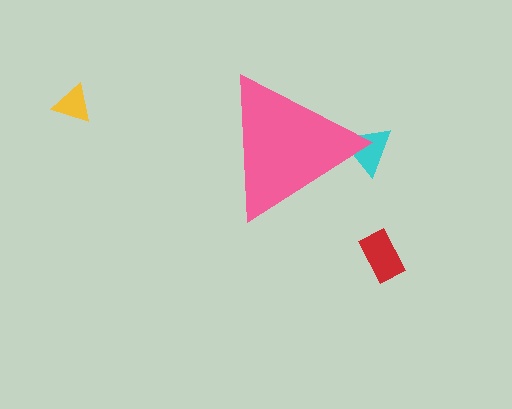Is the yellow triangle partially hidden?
No, the yellow triangle is fully visible.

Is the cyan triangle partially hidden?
Yes, the cyan triangle is partially hidden behind the pink triangle.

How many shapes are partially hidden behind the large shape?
1 shape is partially hidden.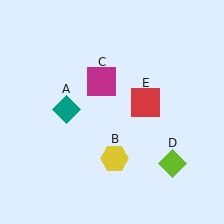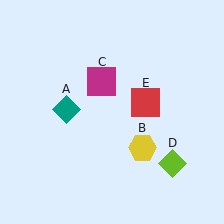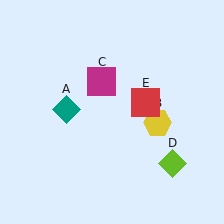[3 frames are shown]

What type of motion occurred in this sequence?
The yellow hexagon (object B) rotated counterclockwise around the center of the scene.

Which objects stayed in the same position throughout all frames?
Teal diamond (object A) and magenta square (object C) and lime diamond (object D) and red square (object E) remained stationary.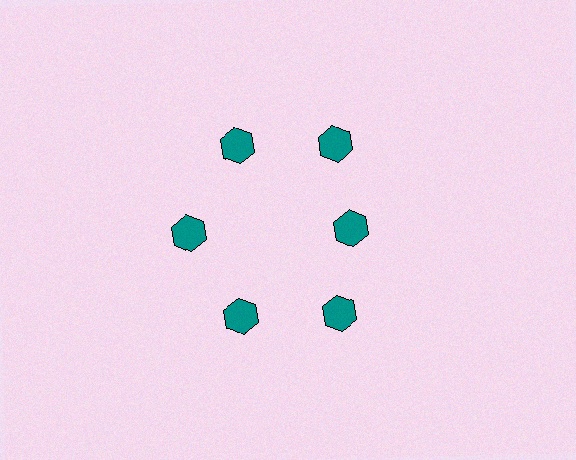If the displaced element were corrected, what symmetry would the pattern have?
It would have 6-fold rotational symmetry — the pattern would map onto itself every 60 degrees.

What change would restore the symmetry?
The symmetry would be restored by moving it outward, back onto the ring so that all 6 hexagons sit at equal angles and equal distance from the center.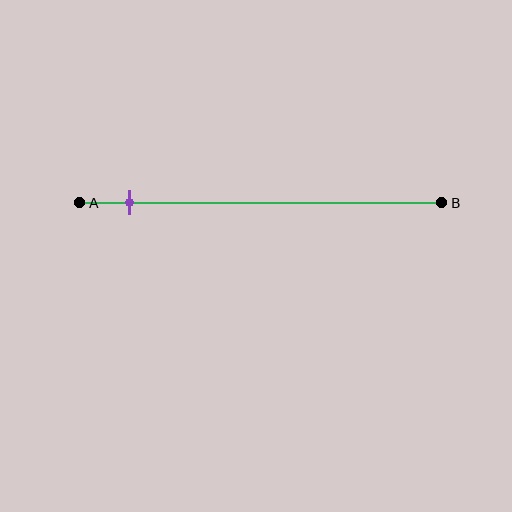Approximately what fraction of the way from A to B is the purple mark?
The purple mark is approximately 15% of the way from A to B.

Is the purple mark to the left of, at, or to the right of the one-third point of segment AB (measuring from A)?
The purple mark is to the left of the one-third point of segment AB.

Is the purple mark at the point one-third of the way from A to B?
No, the mark is at about 15% from A, not at the 33% one-third point.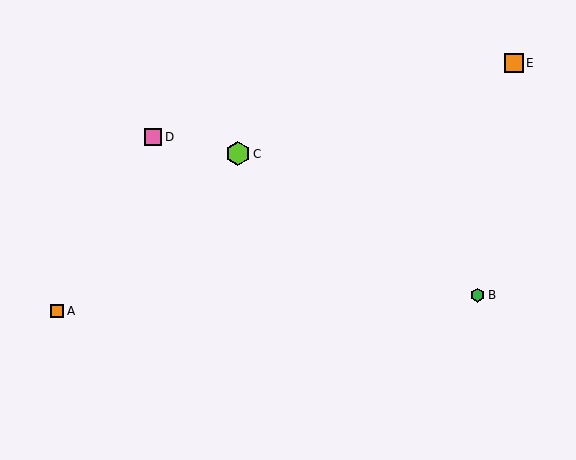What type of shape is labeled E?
Shape E is an orange square.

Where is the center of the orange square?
The center of the orange square is at (57, 311).